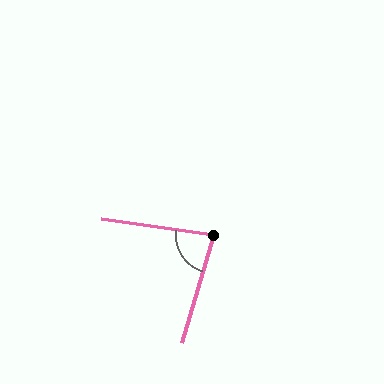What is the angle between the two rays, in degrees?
Approximately 82 degrees.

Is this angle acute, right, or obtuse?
It is acute.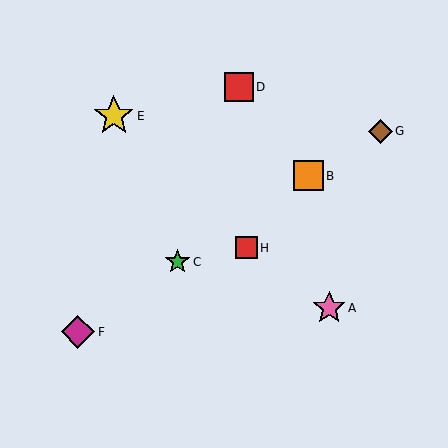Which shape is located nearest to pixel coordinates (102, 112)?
The yellow star (labeled E) at (114, 116) is nearest to that location.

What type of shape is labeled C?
Shape C is a green star.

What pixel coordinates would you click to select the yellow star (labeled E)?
Click at (114, 116) to select the yellow star E.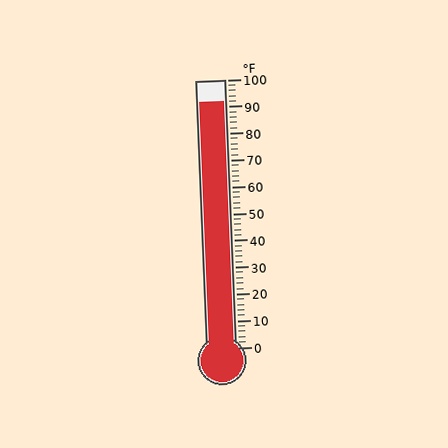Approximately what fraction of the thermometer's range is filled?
The thermometer is filled to approximately 90% of its range.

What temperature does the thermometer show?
The thermometer shows approximately 92°F.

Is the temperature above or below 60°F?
The temperature is above 60°F.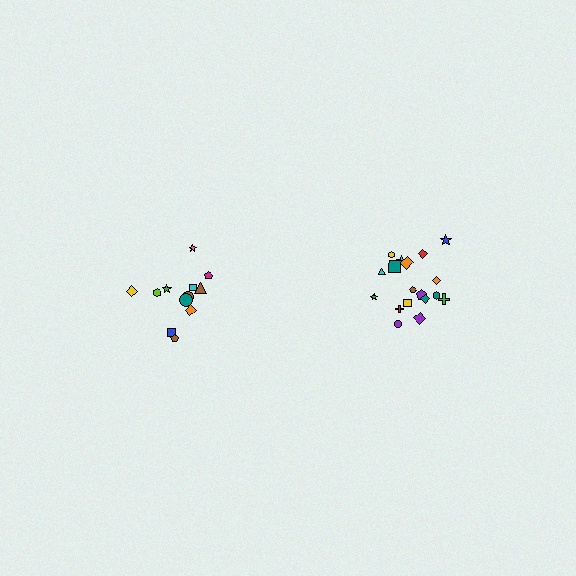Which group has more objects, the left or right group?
The right group.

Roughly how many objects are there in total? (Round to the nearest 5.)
Roughly 30 objects in total.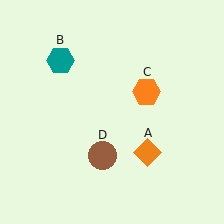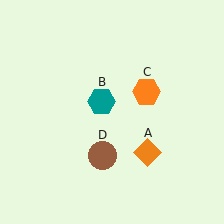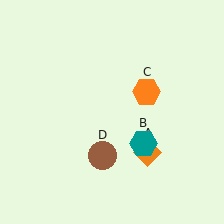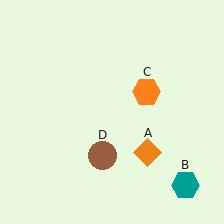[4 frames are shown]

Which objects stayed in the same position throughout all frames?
Orange diamond (object A) and orange hexagon (object C) and brown circle (object D) remained stationary.